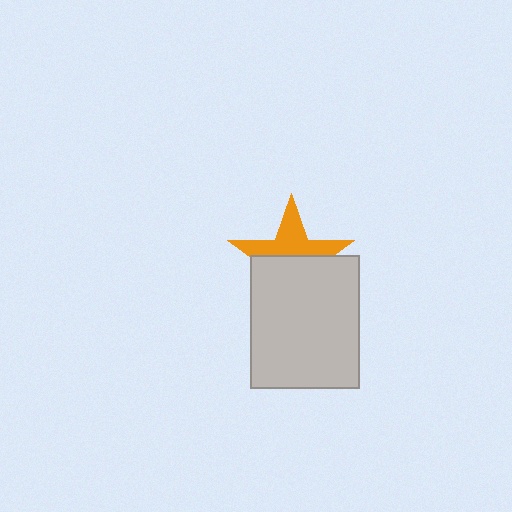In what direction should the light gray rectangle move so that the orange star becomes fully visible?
The light gray rectangle should move down. That is the shortest direction to clear the overlap and leave the orange star fully visible.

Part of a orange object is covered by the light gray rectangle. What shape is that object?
It is a star.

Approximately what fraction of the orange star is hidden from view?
Roughly 53% of the orange star is hidden behind the light gray rectangle.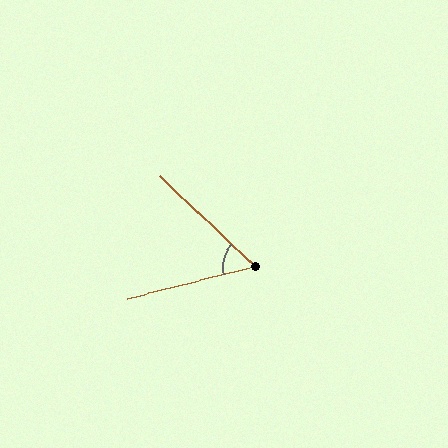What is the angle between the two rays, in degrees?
Approximately 58 degrees.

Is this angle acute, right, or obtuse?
It is acute.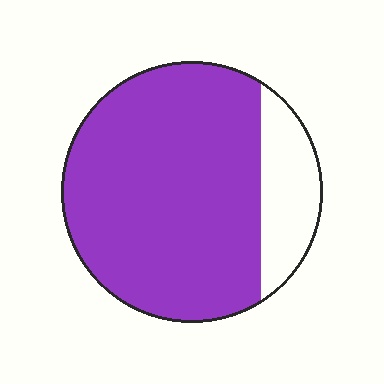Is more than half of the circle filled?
Yes.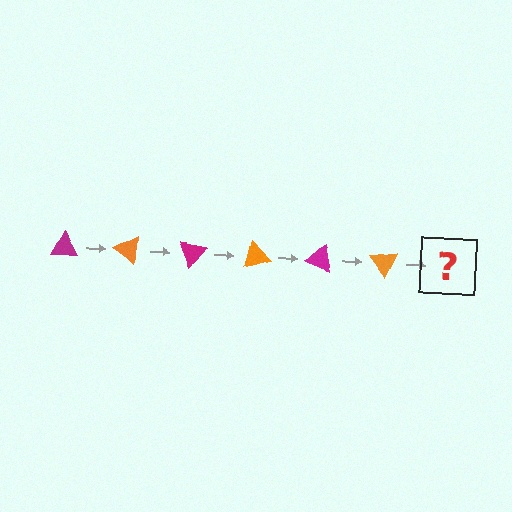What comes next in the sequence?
The next element should be a magenta triangle, rotated 210 degrees from the start.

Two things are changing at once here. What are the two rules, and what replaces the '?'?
The two rules are that it rotates 35 degrees each step and the color cycles through magenta and orange. The '?' should be a magenta triangle, rotated 210 degrees from the start.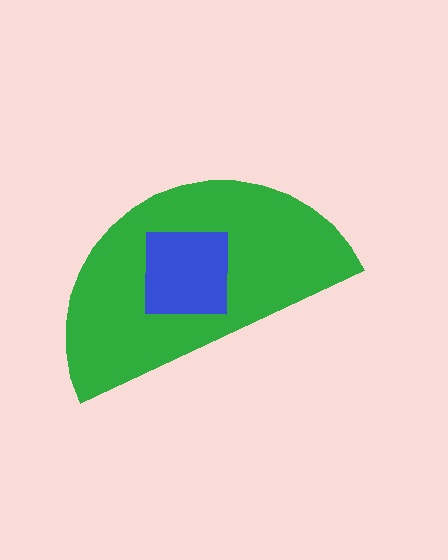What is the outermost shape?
The green semicircle.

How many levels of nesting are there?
2.